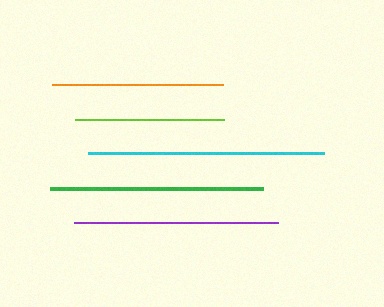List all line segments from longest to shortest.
From longest to shortest: cyan, green, purple, orange, lime.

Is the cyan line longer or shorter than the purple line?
The cyan line is longer than the purple line.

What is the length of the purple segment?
The purple segment is approximately 203 pixels long.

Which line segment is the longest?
The cyan line is the longest at approximately 236 pixels.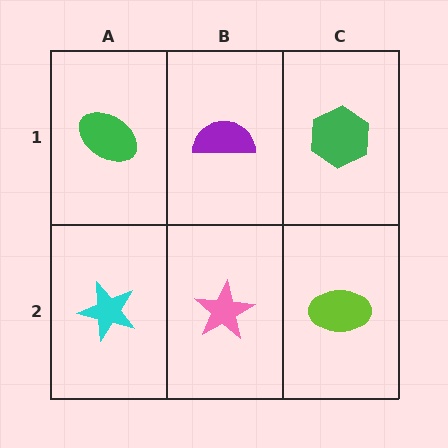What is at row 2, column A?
A cyan star.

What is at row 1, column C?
A green hexagon.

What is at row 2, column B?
A pink star.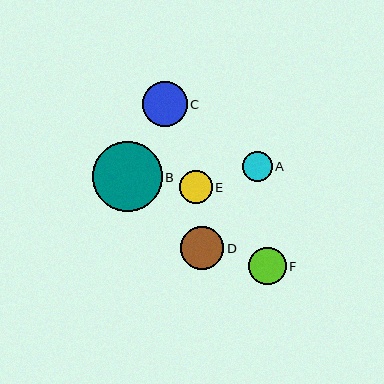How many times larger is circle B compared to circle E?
Circle B is approximately 2.1 times the size of circle E.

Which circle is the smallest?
Circle A is the smallest with a size of approximately 30 pixels.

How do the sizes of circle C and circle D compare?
Circle C and circle D are approximately the same size.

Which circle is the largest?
Circle B is the largest with a size of approximately 70 pixels.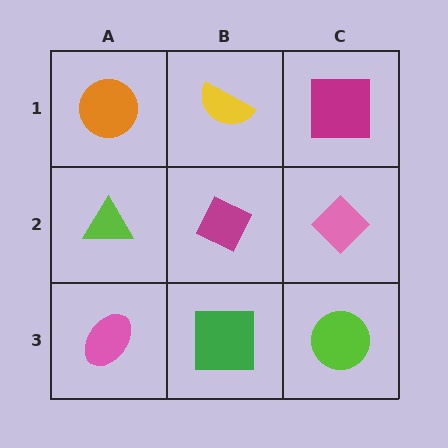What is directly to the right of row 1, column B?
A magenta square.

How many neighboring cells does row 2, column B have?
4.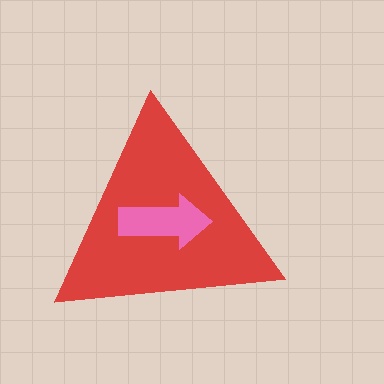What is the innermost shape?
The pink arrow.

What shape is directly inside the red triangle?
The pink arrow.